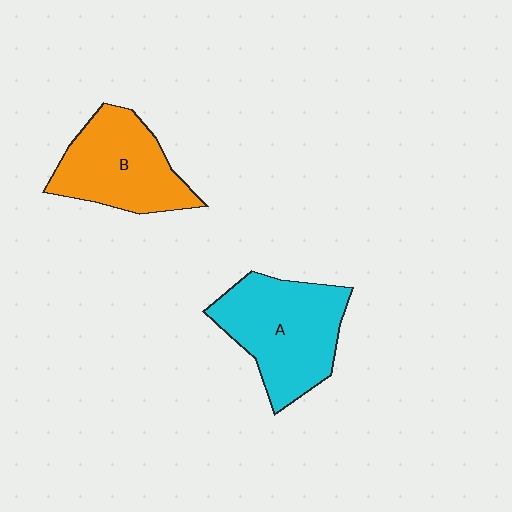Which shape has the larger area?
Shape A (cyan).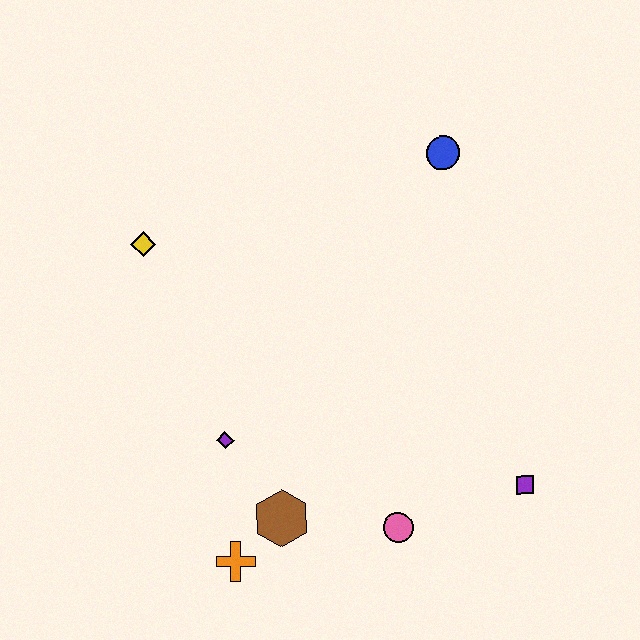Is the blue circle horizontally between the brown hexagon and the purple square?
Yes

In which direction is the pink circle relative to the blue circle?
The pink circle is below the blue circle.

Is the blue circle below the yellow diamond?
No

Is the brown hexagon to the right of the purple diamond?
Yes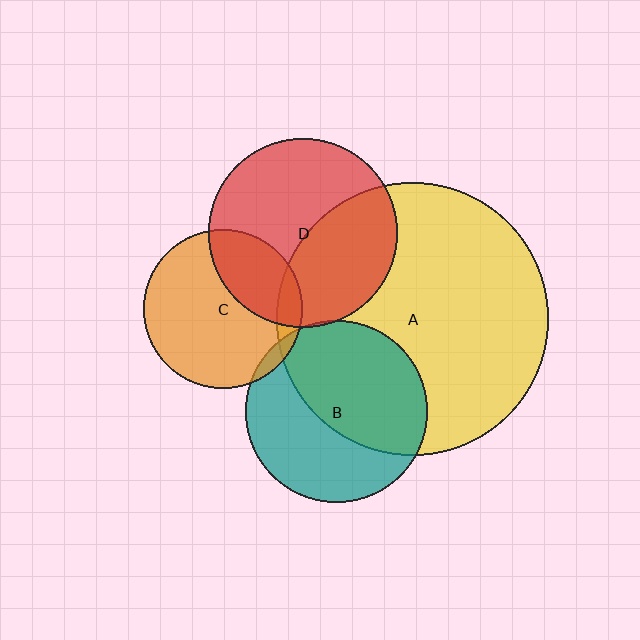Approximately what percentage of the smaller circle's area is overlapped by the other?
Approximately 10%.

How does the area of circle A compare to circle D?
Approximately 2.1 times.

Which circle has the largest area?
Circle A (yellow).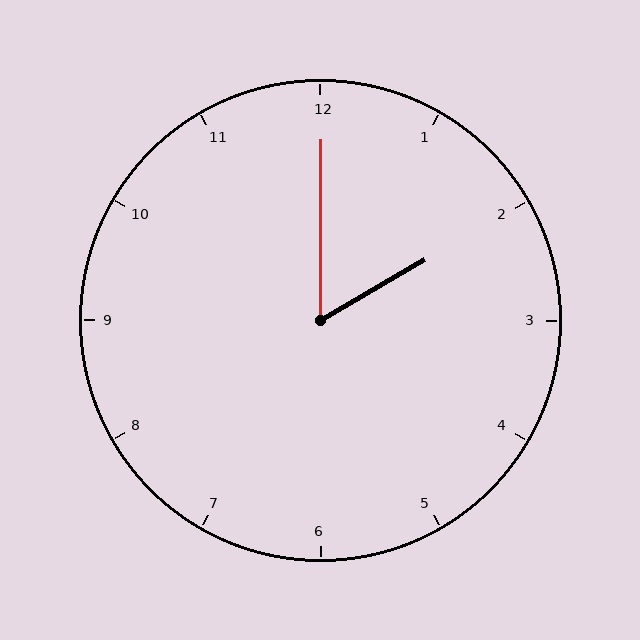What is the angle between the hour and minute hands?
Approximately 60 degrees.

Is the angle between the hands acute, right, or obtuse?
It is acute.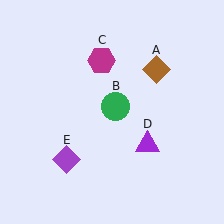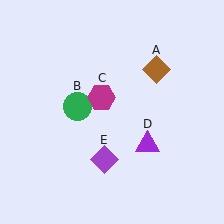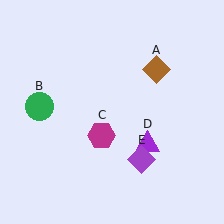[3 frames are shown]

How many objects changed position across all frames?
3 objects changed position: green circle (object B), magenta hexagon (object C), purple diamond (object E).